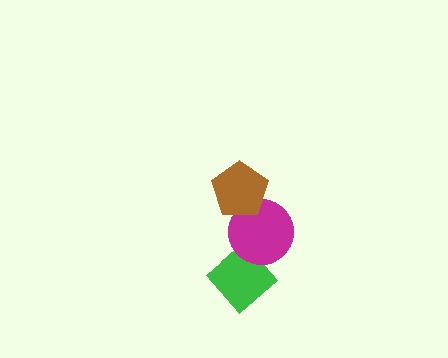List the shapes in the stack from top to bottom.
From top to bottom: the brown pentagon, the magenta circle, the green diamond.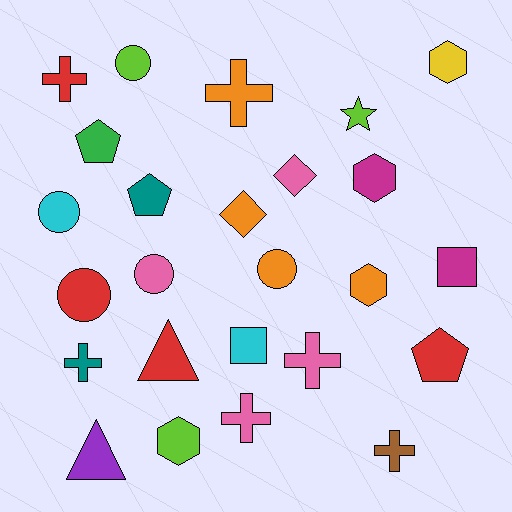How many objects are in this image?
There are 25 objects.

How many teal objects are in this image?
There are 2 teal objects.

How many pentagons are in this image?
There are 3 pentagons.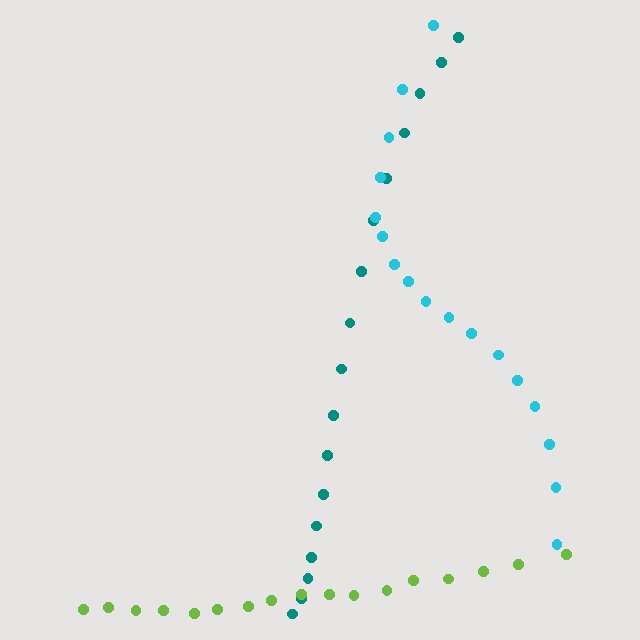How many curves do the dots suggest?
There are 3 distinct paths.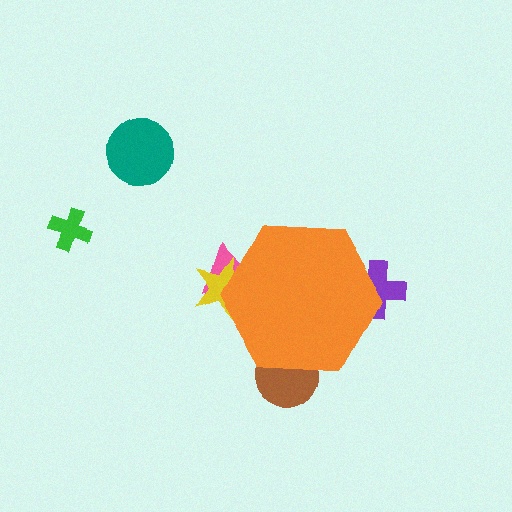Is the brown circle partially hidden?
Yes, the brown circle is partially hidden behind the orange hexagon.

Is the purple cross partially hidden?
Yes, the purple cross is partially hidden behind the orange hexagon.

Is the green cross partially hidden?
No, the green cross is fully visible.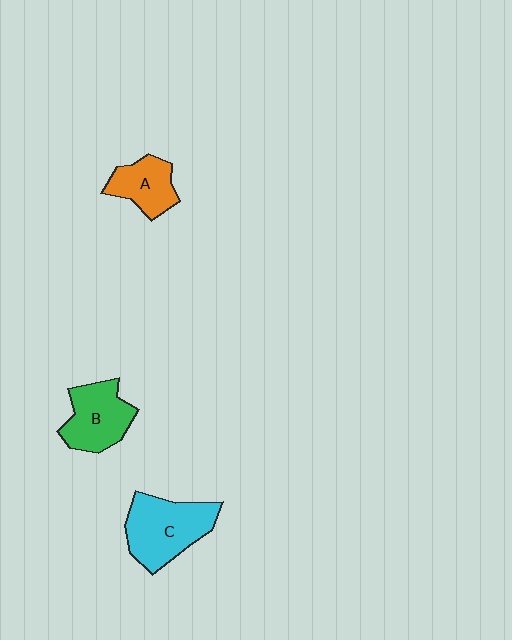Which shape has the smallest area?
Shape A (orange).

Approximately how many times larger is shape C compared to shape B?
Approximately 1.3 times.